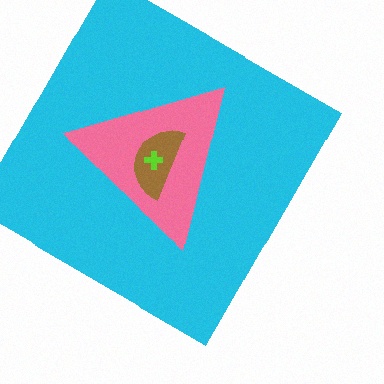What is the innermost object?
The lime cross.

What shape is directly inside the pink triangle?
The brown semicircle.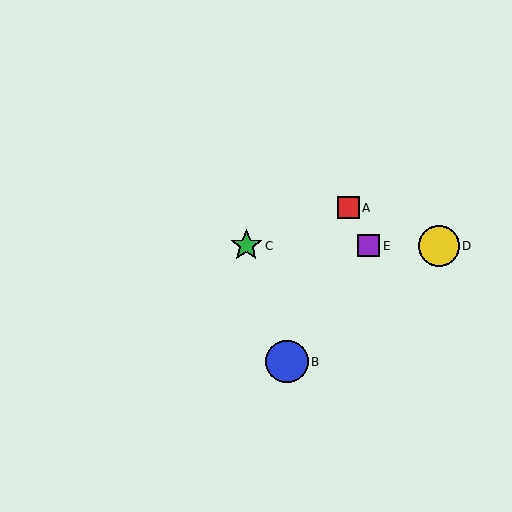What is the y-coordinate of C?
Object C is at y≈246.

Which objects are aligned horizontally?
Objects C, D, E are aligned horizontally.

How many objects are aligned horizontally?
3 objects (C, D, E) are aligned horizontally.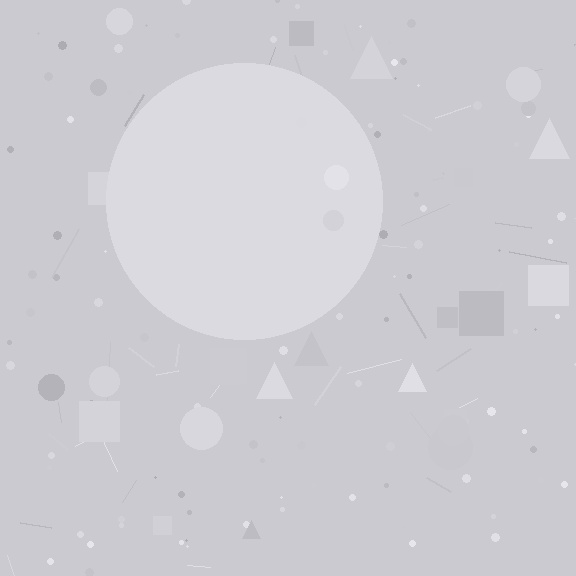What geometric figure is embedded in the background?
A circle is embedded in the background.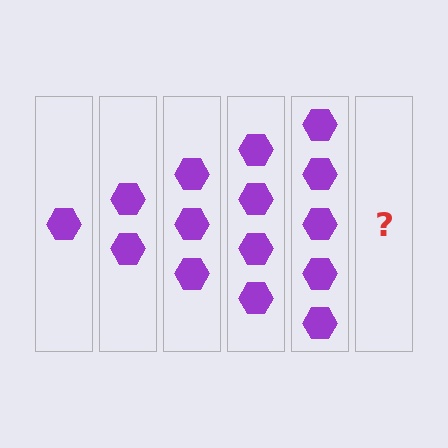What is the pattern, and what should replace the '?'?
The pattern is that each step adds one more hexagon. The '?' should be 6 hexagons.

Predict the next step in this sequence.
The next step is 6 hexagons.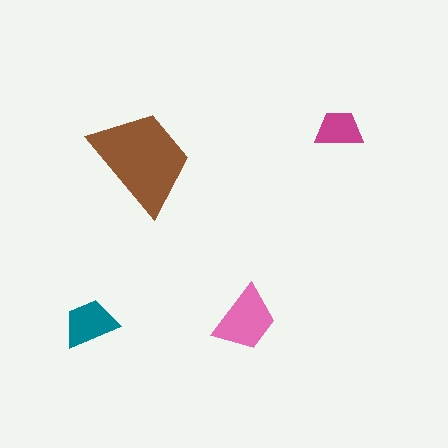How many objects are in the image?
There are 4 objects in the image.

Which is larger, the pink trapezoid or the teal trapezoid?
The pink one.